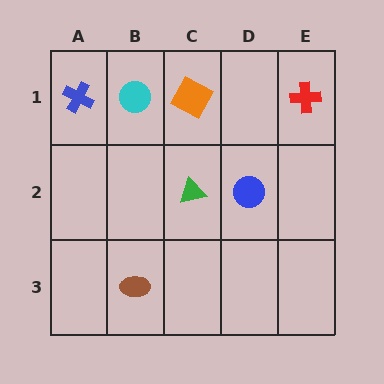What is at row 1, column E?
A red cross.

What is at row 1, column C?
An orange square.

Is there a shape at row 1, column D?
No, that cell is empty.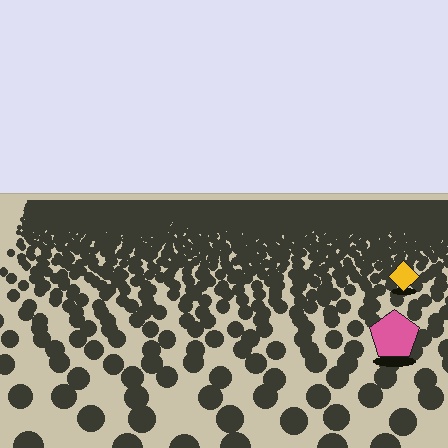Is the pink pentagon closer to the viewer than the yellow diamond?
Yes. The pink pentagon is closer — you can tell from the texture gradient: the ground texture is coarser near it.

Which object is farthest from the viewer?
The yellow diamond is farthest from the viewer. It appears smaller and the ground texture around it is denser.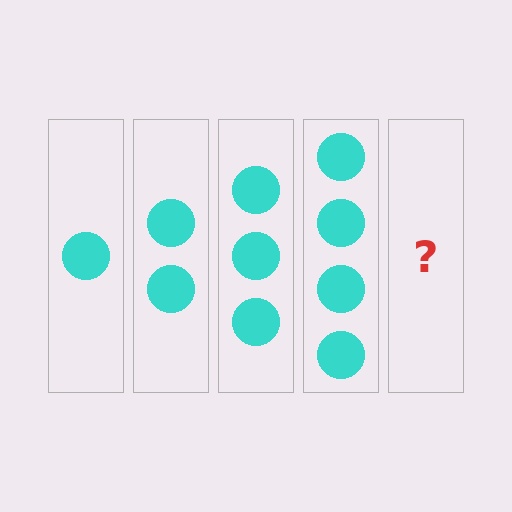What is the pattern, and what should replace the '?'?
The pattern is that each step adds one more circle. The '?' should be 5 circles.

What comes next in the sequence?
The next element should be 5 circles.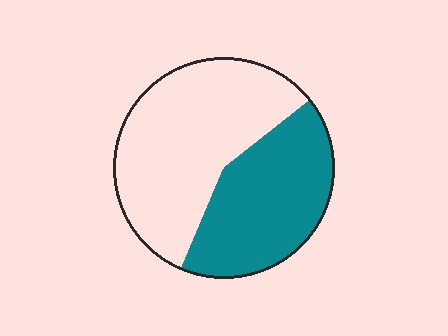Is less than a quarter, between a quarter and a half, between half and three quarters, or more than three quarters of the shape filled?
Between a quarter and a half.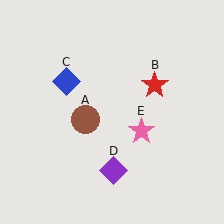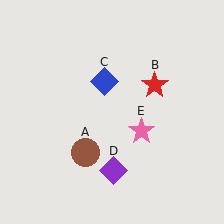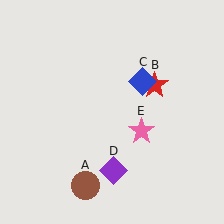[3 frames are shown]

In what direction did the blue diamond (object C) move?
The blue diamond (object C) moved right.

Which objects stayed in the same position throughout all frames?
Red star (object B) and purple diamond (object D) and pink star (object E) remained stationary.